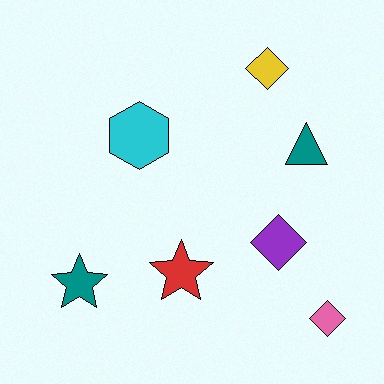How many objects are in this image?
There are 7 objects.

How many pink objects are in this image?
There is 1 pink object.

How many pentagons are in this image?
There are no pentagons.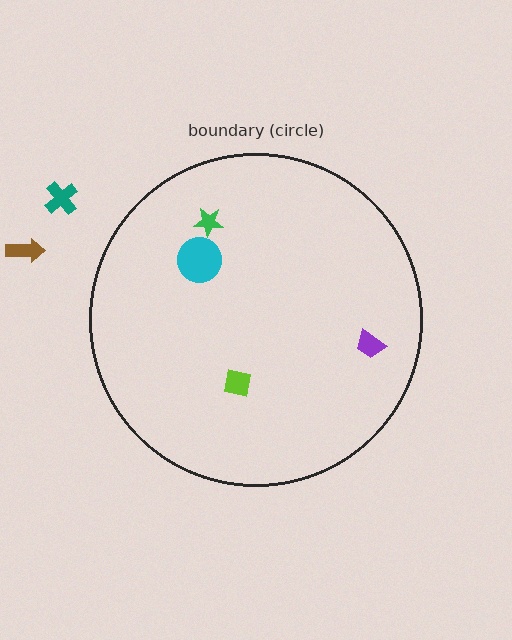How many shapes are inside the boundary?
4 inside, 2 outside.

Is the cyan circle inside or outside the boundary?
Inside.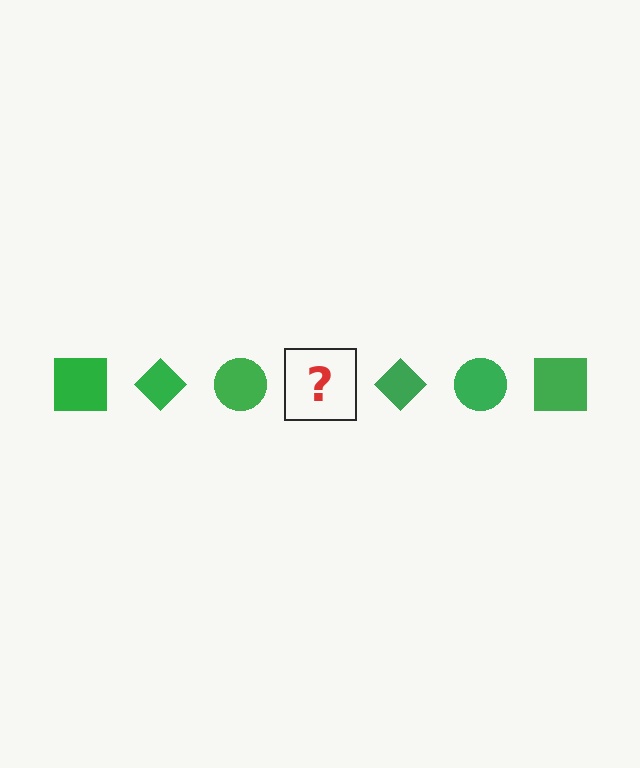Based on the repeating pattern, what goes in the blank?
The blank should be a green square.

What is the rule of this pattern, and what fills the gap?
The rule is that the pattern cycles through square, diamond, circle shapes in green. The gap should be filled with a green square.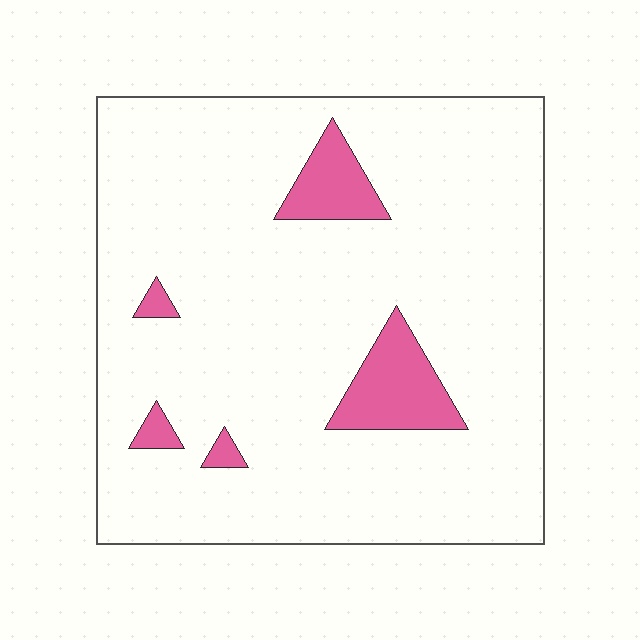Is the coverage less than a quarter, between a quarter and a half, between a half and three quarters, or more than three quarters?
Less than a quarter.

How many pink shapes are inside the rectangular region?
5.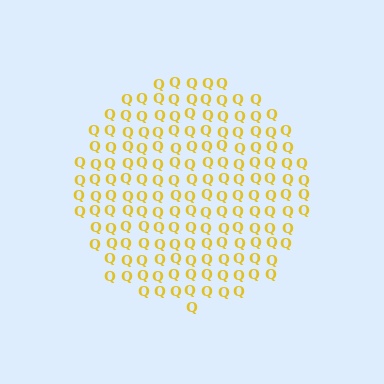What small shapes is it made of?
It is made of small letter Q's.